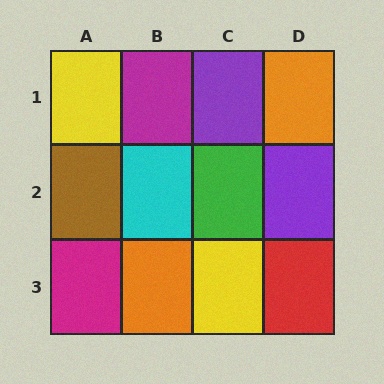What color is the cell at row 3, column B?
Orange.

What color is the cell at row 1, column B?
Magenta.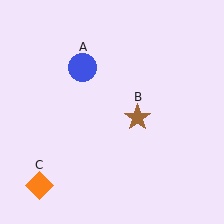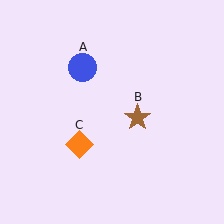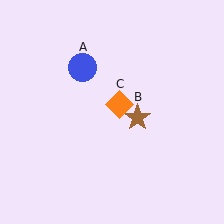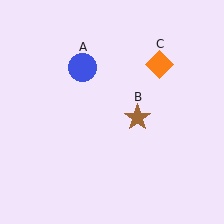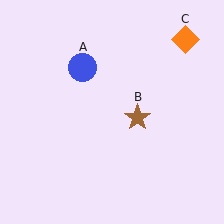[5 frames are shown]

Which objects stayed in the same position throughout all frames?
Blue circle (object A) and brown star (object B) remained stationary.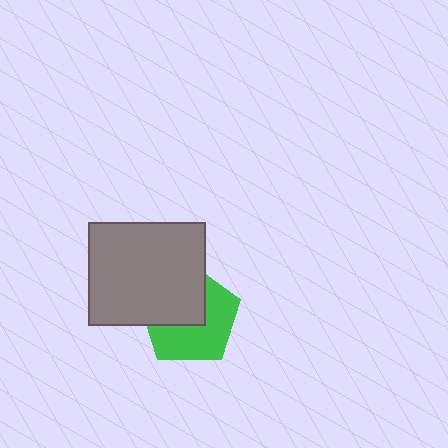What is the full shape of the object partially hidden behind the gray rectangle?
The partially hidden object is a green pentagon.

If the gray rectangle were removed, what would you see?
You would see the complete green pentagon.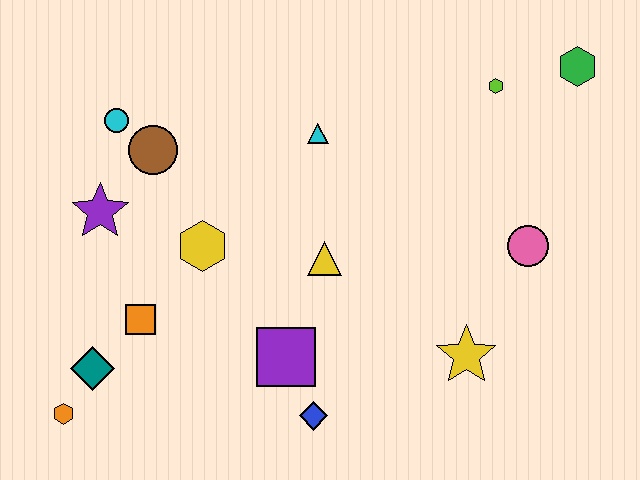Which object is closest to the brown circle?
The cyan circle is closest to the brown circle.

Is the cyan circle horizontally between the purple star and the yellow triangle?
Yes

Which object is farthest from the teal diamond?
The green hexagon is farthest from the teal diamond.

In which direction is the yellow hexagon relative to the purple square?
The yellow hexagon is above the purple square.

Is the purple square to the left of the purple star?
No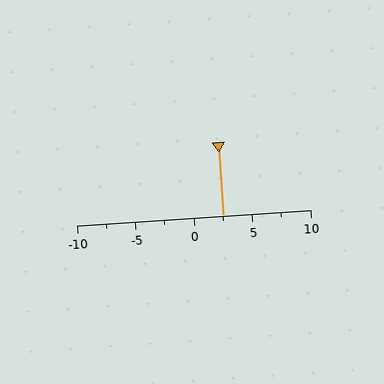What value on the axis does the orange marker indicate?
The marker indicates approximately 2.5.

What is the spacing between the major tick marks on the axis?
The major ticks are spaced 5 apart.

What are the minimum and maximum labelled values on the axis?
The axis runs from -10 to 10.